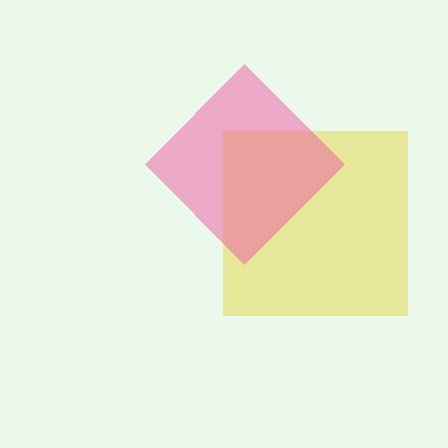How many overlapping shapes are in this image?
There are 2 overlapping shapes in the image.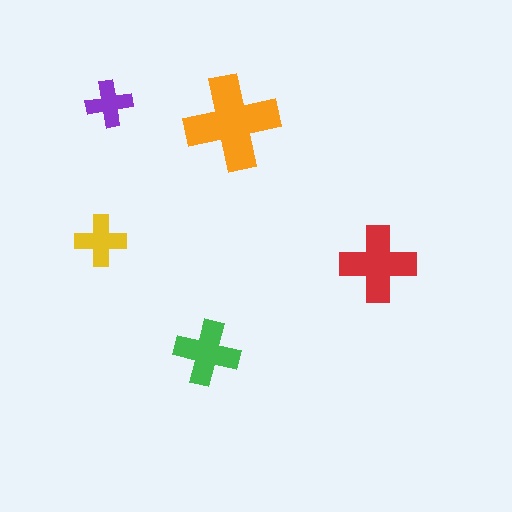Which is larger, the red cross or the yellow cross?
The red one.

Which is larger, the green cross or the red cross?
The red one.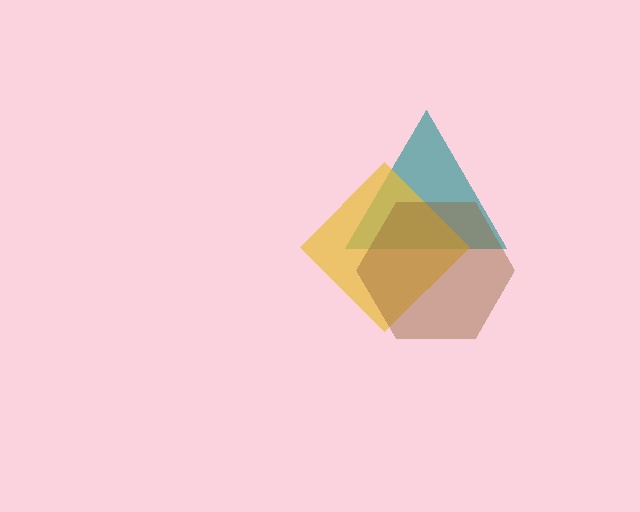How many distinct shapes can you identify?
There are 3 distinct shapes: a teal triangle, a yellow diamond, a brown hexagon.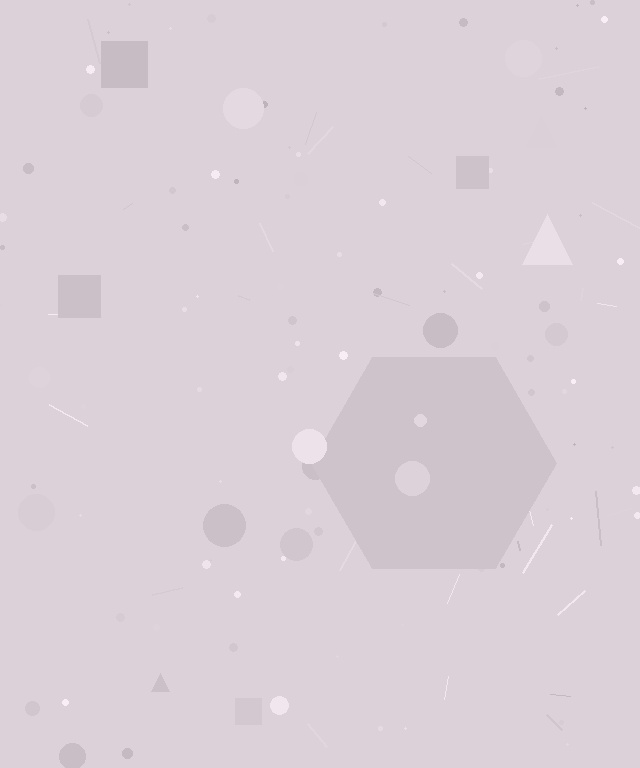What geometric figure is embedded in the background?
A hexagon is embedded in the background.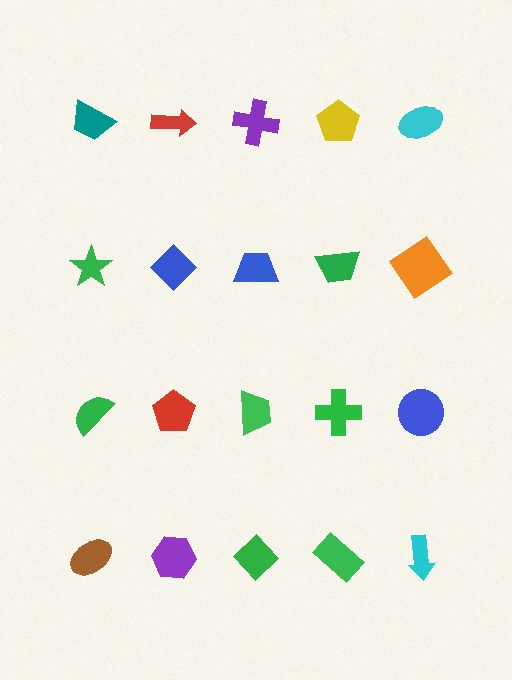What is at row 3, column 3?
A green trapezoid.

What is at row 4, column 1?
A brown ellipse.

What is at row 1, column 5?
A cyan ellipse.